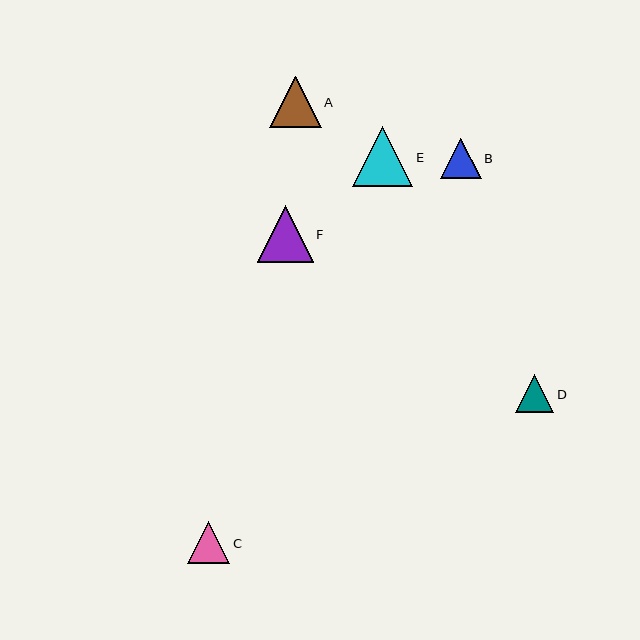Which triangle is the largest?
Triangle E is the largest with a size of approximately 60 pixels.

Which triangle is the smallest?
Triangle D is the smallest with a size of approximately 38 pixels.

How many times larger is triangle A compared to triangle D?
Triangle A is approximately 1.4 times the size of triangle D.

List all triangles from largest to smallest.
From largest to smallest: E, F, A, C, B, D.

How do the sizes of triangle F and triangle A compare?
Triangle F and triangle A are approximately the same size.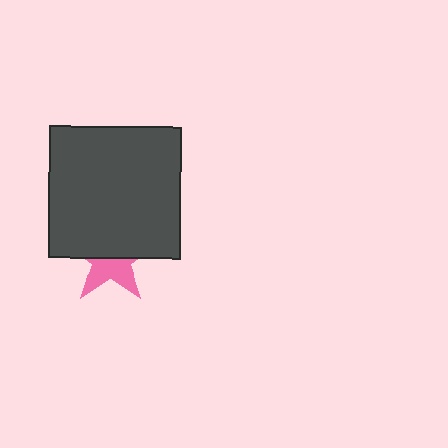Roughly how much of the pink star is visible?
A small part of it is visible (roughly 45%).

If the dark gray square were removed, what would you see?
You would see the complete pink star.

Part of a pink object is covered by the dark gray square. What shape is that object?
It is a star.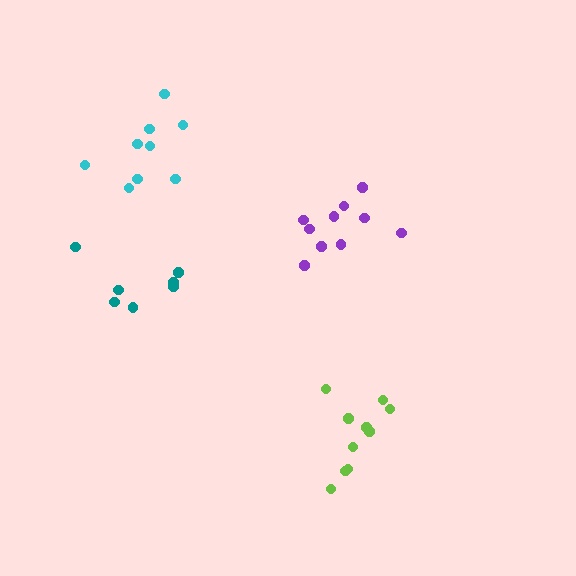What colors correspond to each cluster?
The clusters are colored: purple, cyan, lime, teal.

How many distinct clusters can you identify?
There are 4 distinct clusters.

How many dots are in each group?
Group 1: 10 dots, Group 2: 9 dots, Group 3: 10 dots, Group 4: 7 dots (36 total).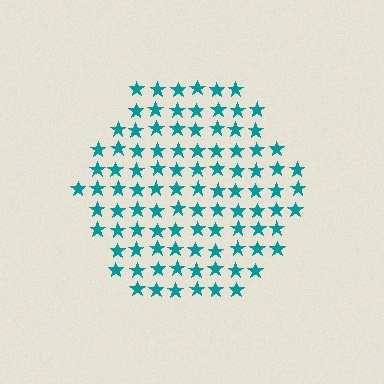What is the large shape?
The large shape is a hexagon.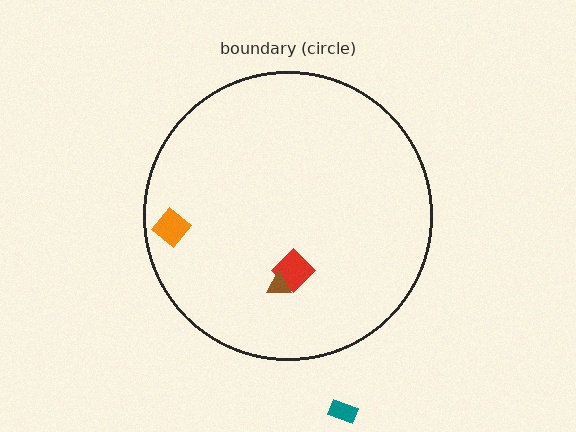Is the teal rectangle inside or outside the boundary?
Outside.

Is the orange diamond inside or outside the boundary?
Inside.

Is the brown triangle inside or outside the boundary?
Inside.